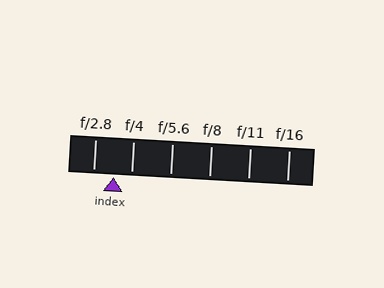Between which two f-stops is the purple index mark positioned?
The index mark is between f/2.8 and f/4.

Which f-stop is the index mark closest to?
The index mark is closest to f/4.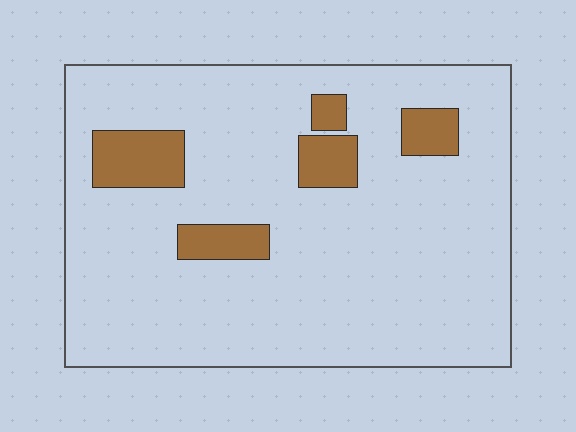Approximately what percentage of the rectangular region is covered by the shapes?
Approximately 10%.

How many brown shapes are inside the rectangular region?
5.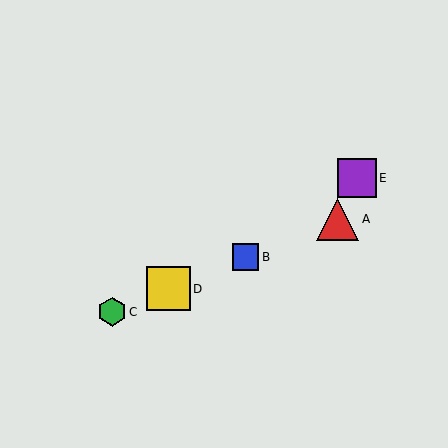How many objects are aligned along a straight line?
4 objects (A, B, C, D) are aligned along a straight line.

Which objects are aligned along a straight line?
Objects A, B, C, D are aligned along a straight line.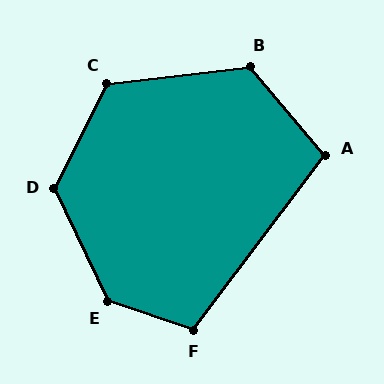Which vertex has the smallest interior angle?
A, at approximately 103 degrees.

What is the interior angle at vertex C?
Approximately 123 degrees (obtuse).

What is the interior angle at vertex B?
Approximately 124 degrees (obtuse).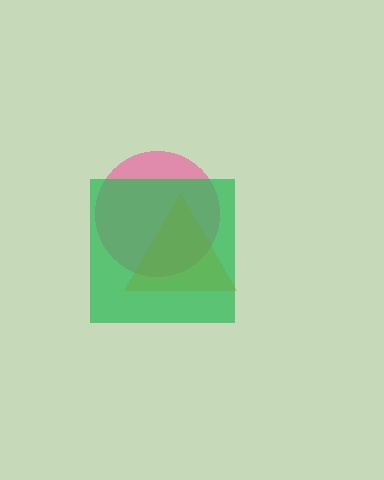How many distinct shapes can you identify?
There are 3 distinct shapes: a pink circle, an orange triangle, a green square.